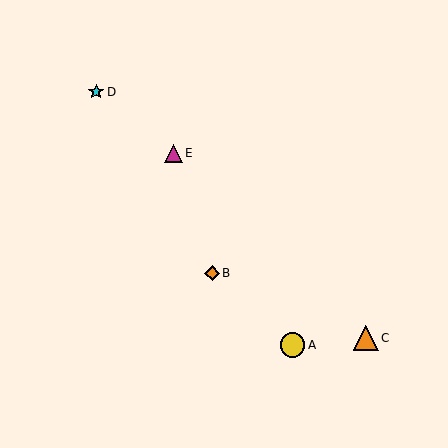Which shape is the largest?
The orange triangle (labeled C) is the largest.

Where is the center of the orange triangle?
The center of the orange triangle is at (366, 338).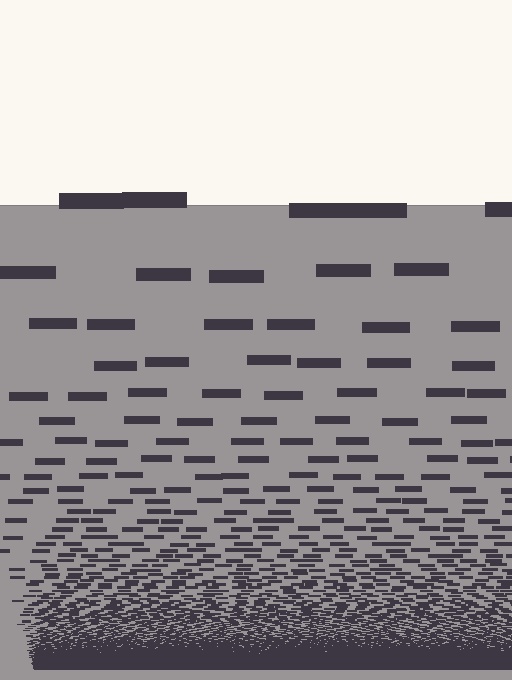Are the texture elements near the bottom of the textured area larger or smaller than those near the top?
Smaller. The gradient is inverted — elements near the bottom are smaller and denser.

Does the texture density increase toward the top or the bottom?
Density increases toward the bottom.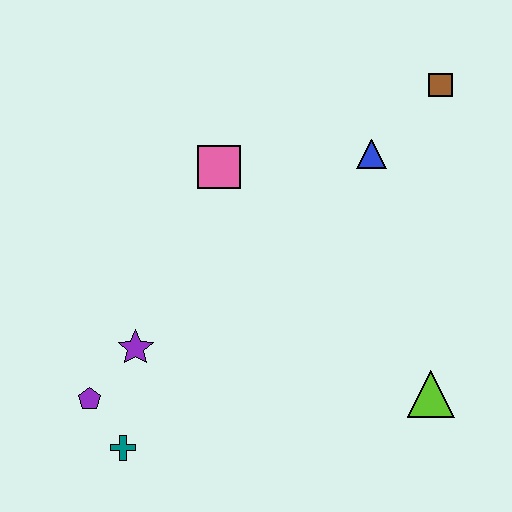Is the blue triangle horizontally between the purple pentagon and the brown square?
Yes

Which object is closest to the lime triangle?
The blue triangle is closest to the lime triangle.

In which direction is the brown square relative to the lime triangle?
The brown square is above the lime triangle.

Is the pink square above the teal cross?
Yes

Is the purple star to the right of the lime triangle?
No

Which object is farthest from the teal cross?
The brown square is farthest from the teal cross.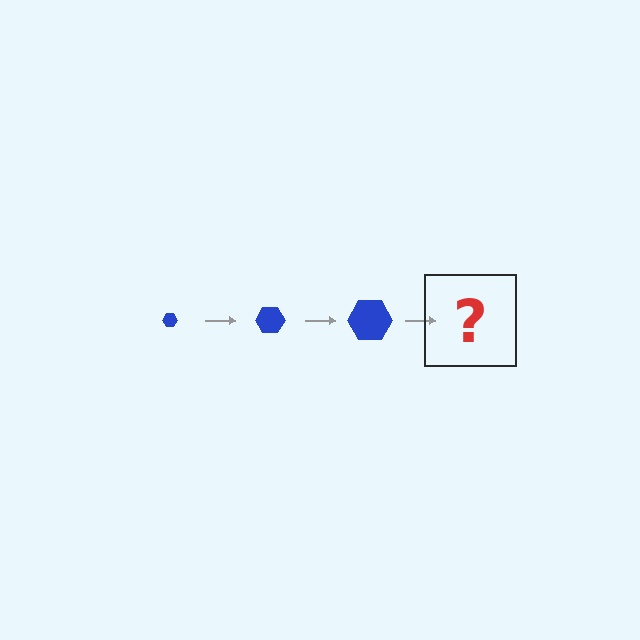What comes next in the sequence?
The next element should be a blue hexagon, larger than the previous one.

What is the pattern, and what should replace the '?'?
The pattern is that the hexagon gets progressively larger each step. The '?' should be a blue hexagon, larger than the previous one.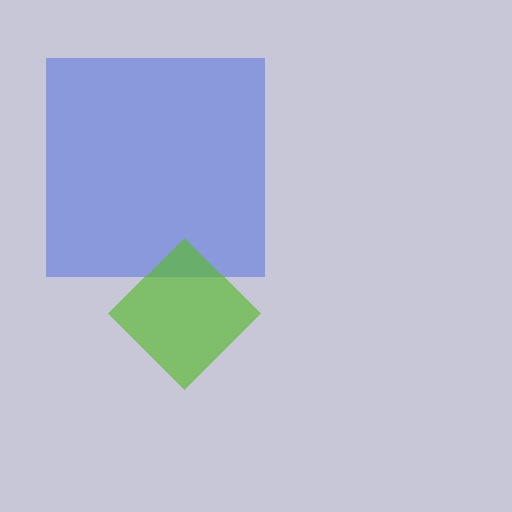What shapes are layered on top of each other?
The layered shapes are: a blue square, a lime diamond.